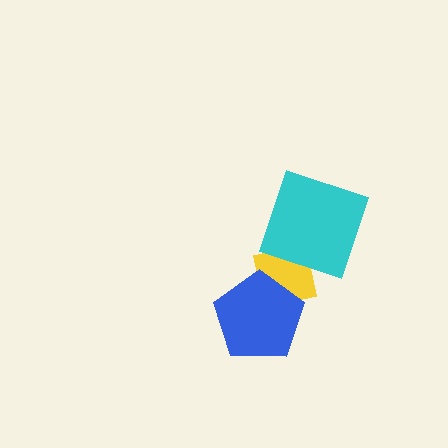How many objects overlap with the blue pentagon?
1 object overlaps with the blue pentagon.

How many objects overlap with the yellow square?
2 objects overlap with the yellow square.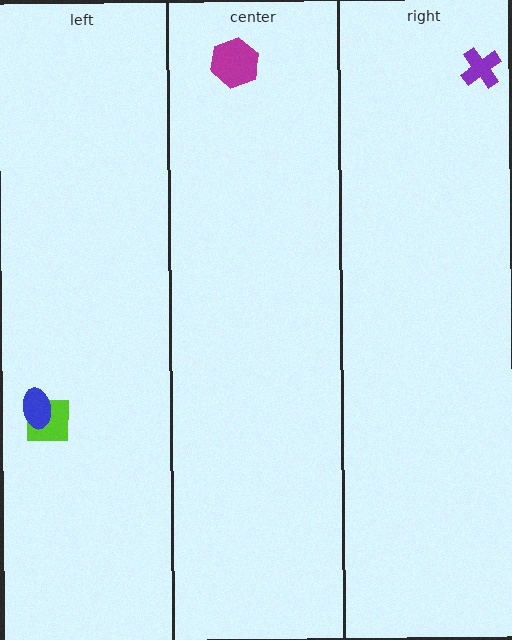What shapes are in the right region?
The purple cross.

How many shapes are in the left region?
2.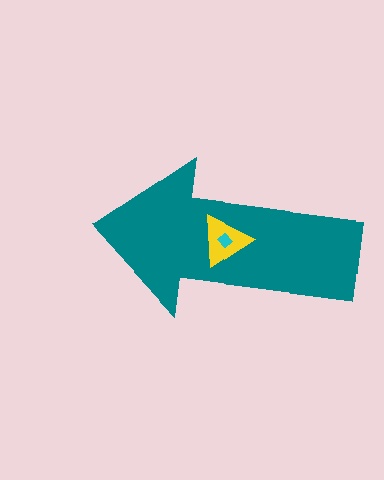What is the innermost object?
The cyan diamond.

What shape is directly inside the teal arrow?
The yellow triangle.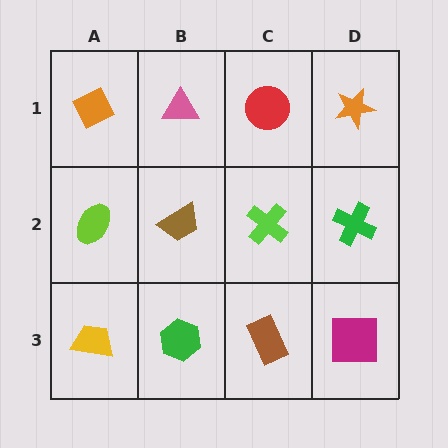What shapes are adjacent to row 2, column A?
An orange diamond (row 1, column A), a yellow trapezoid (row 3, column A), a brown trapezoid (row 2, column B).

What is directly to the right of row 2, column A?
A brown trapezoid.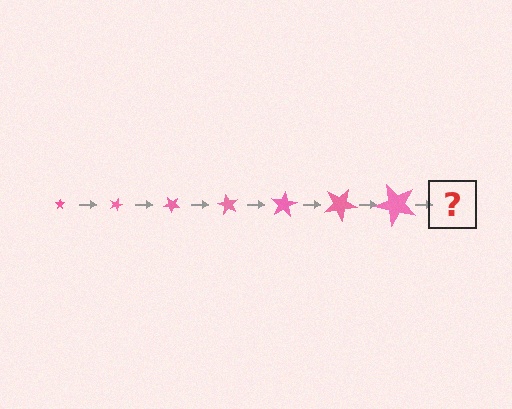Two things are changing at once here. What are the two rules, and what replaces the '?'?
The two rules are that the star grows larger each step and it rotates 20 degrees each step. The '?' should be a star, larger than the previous one and rotated 140 degrees from the start.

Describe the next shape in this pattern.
It should be a star, larger than the previous one and rotated 140 degrees from the start.